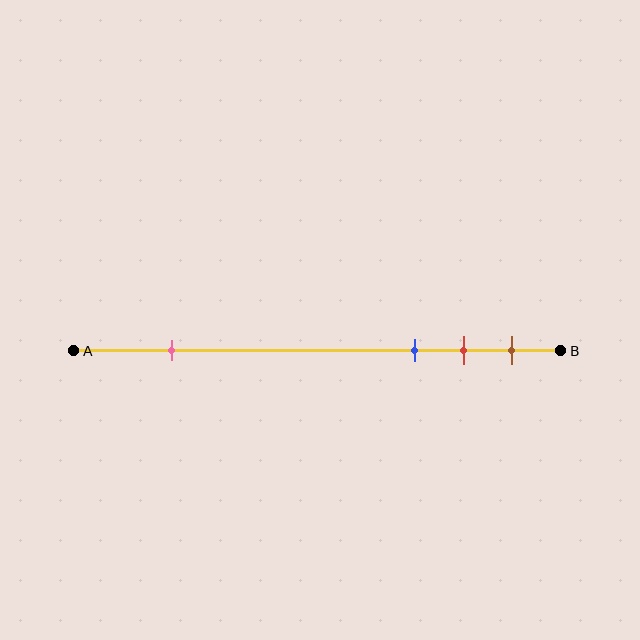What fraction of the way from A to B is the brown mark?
The brown mark is approximately 90% (0.9) of the way from A to B.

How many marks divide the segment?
There are 4 marks dividing the segment.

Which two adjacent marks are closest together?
The red and brown marks are the closest adjacent pair.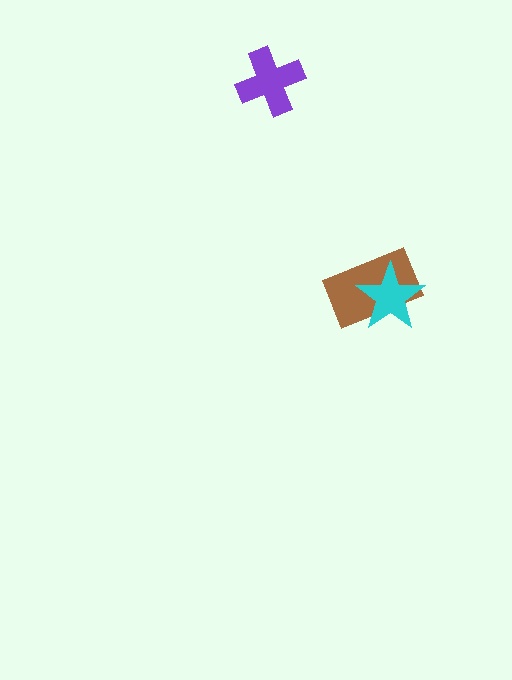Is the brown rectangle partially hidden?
Yes, it is partially covered by another shape.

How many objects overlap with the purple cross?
0 objects overlap with the purple cross.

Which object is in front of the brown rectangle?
The cyan star is in front of the brown rectangle.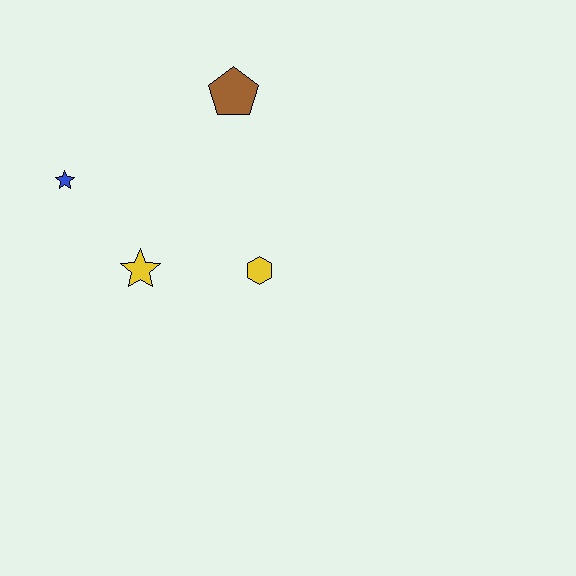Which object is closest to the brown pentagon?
The yellow hexagon is closest to the brown pentagon.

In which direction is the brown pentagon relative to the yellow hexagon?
The brown pentagon is above the yellow hexagon.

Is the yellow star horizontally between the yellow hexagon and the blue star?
Yes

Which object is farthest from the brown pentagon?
The yellow star is farthest from the brown pentagon.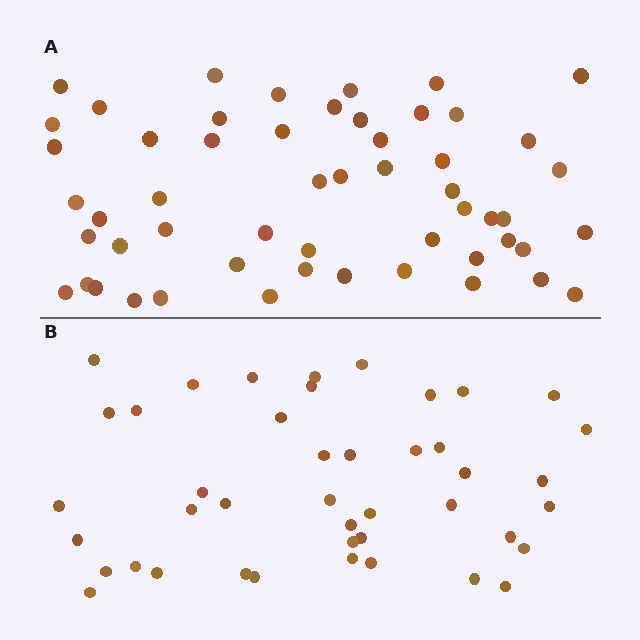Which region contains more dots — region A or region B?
Region A (the top region) has more dots.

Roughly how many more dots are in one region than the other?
Region A has roughly 12 or so more dots than region B.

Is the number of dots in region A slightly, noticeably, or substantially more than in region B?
Region A has noticeably more, but not dramatically so. The ratio is roughly 1.3 to 1.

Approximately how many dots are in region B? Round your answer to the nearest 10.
About 40 dots. (The exact count is 43, which rounds to 40.)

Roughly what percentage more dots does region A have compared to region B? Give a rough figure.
About 25% more.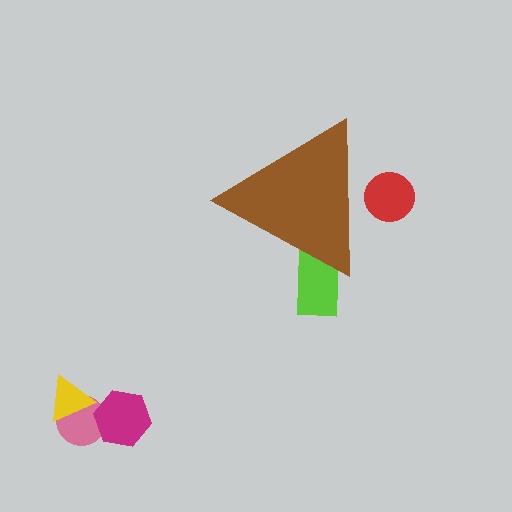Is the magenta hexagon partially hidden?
No, the magenta hexagon is fully visible.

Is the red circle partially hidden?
Yes, the red circle is partially hidden behind the brown triangle.